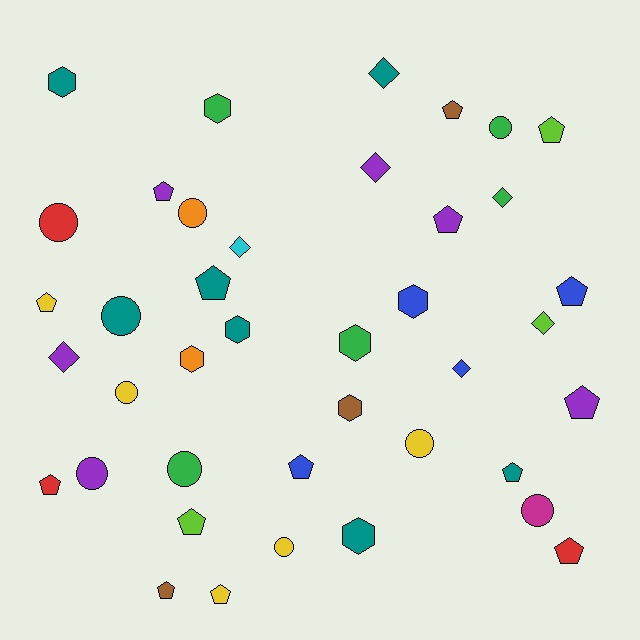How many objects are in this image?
There are 40 objects.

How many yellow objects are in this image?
There are 5 yellow objects.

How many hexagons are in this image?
There are 8 hexagons.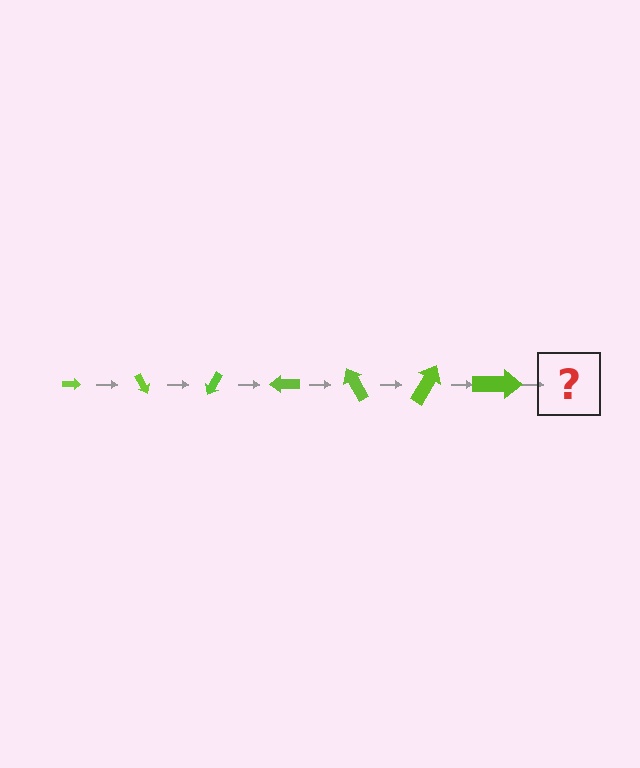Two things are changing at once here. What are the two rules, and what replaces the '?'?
The two rules are that the arrow grows larger each step and it rotates 60 degrees each step. The '?' should be an arrow, larger than the previous one and rotated 420 degrees from the start.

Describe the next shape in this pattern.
It should be an arrow, larger than the previous one and rotated 420 degrees from the start.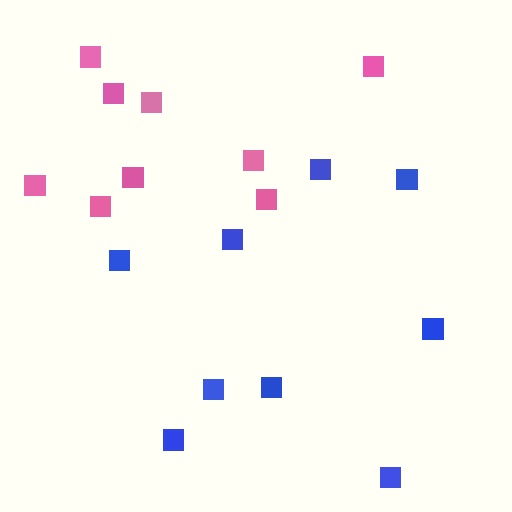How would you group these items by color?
There are 2 groups: one group of pink squares (9) and one group of blue squares (9).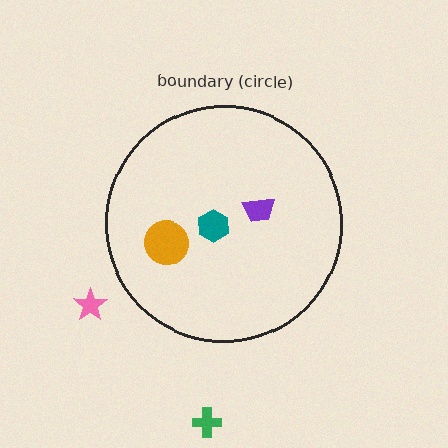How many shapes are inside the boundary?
3 inside, 2 outside.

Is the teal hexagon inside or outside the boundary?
Inside.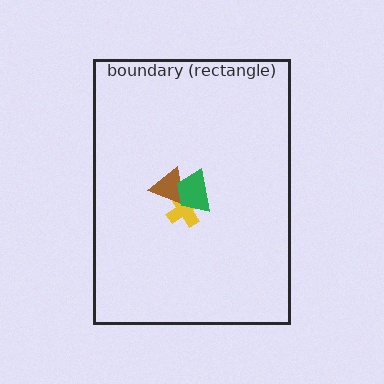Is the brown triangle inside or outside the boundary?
Inside.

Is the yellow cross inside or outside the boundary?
Inside.